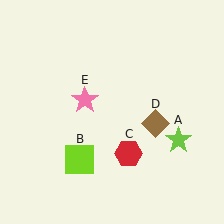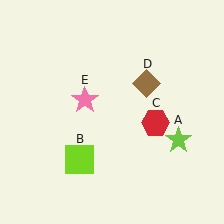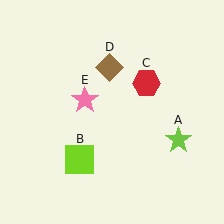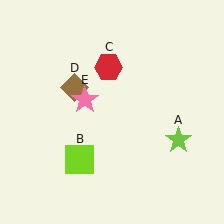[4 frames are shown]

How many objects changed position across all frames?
2 objects changed position: red hexagon (object C), brown diamond (object D).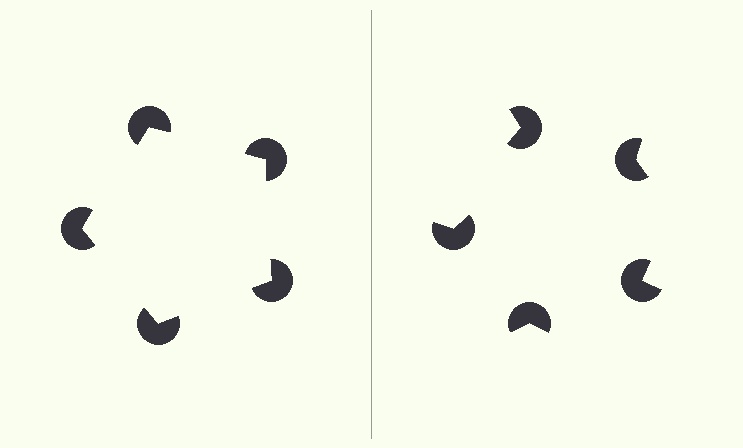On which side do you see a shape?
An illusory pentagon appears on the left side. On the right side the wedge cuts are rotated, so no coherent shape forms.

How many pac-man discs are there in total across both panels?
10 — 5 on each side.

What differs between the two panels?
The pac-man discs are positioned identically on both sides; only the wedge orientations differ. On the left they align to a pentagon; on the right they are misaligned.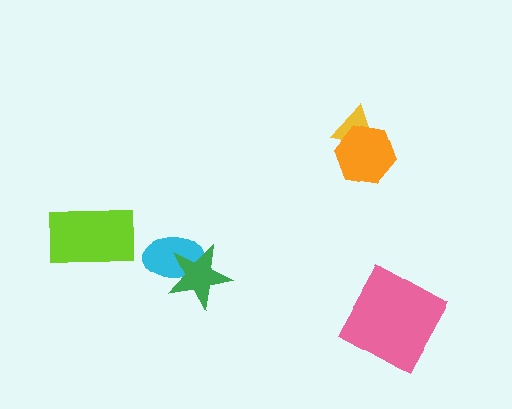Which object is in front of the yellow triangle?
The orange hexagon is in front of the yellow triangle.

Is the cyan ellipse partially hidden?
Yes, it is partially covered by another shape.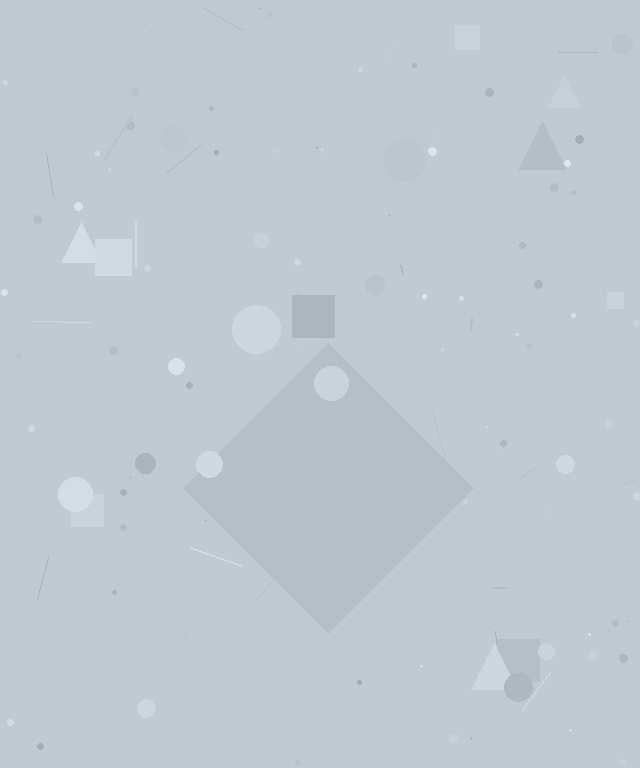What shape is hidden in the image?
A diamond is hidden in the image.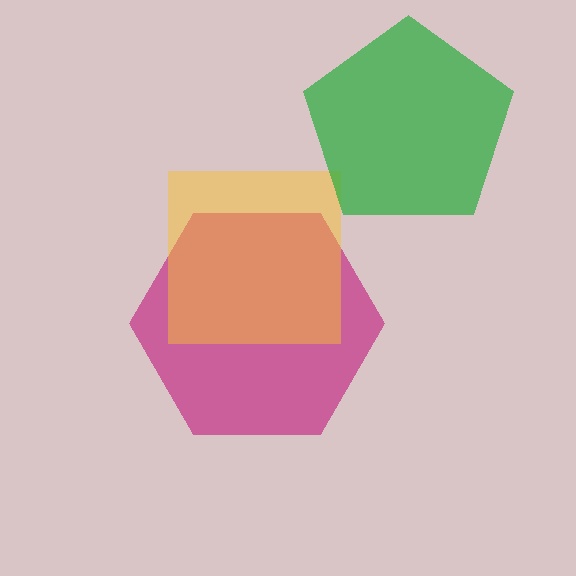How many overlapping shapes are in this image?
There are 3 overlapping shapes in the image.